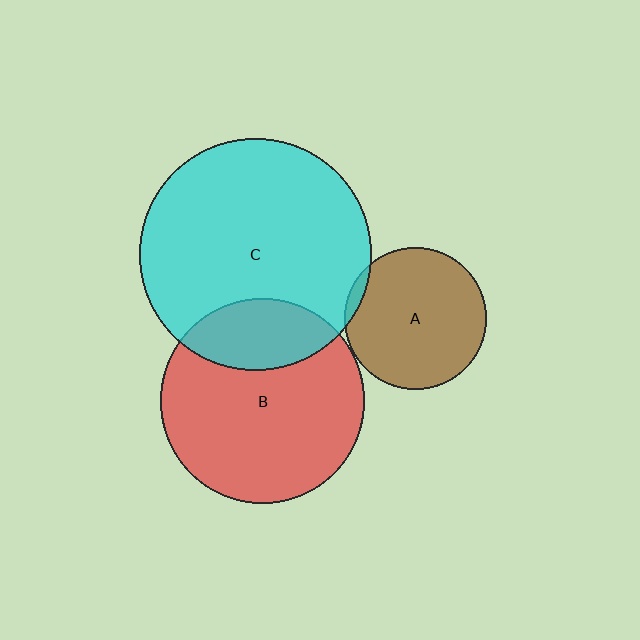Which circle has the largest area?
Circle C (cyan).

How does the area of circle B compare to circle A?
Approximately 2.1 times.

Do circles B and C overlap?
Yes.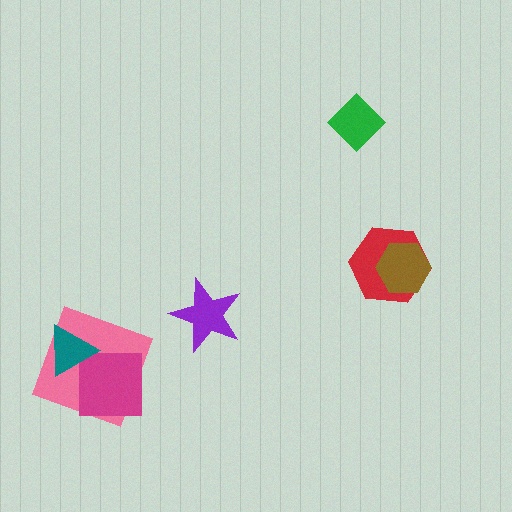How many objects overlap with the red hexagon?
1 object overlaps with the red hexagon.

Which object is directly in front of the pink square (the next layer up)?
The magenta square is directly in front of the pink square.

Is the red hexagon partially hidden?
Yes, it is partially covered by another shape.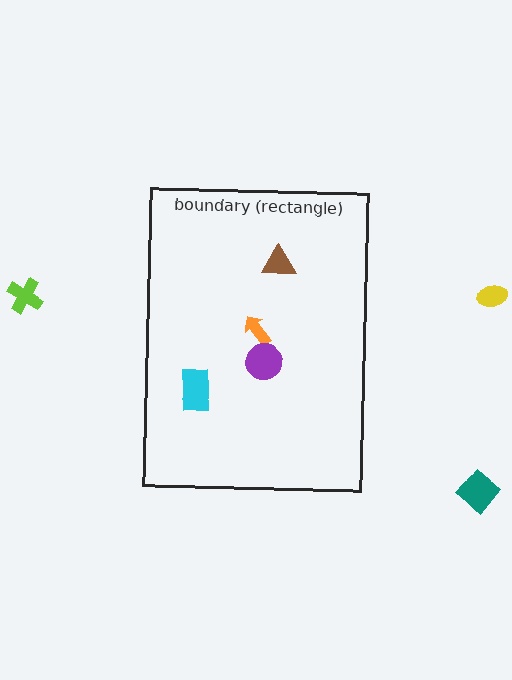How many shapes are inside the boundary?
4 inside, 3 outside.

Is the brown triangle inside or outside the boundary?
Inside.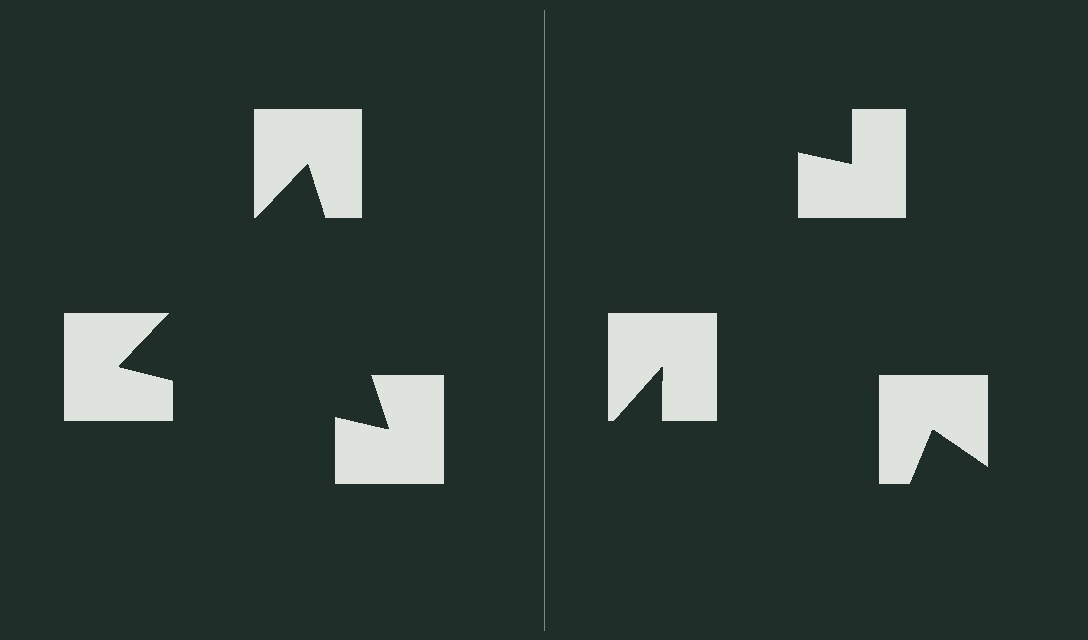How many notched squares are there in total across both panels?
6 — 3 on each side.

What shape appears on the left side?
An illusory triangle.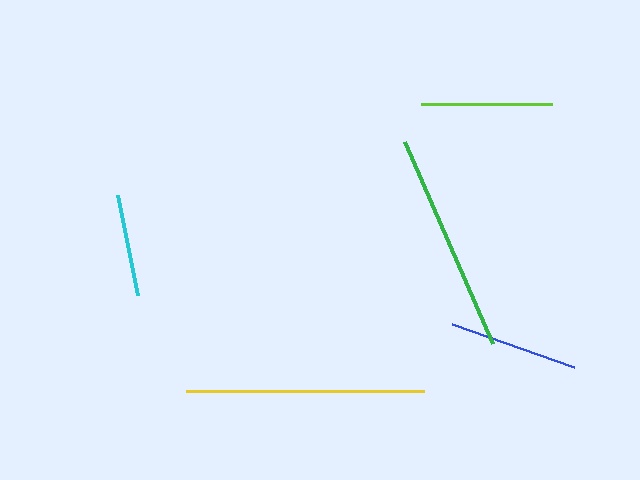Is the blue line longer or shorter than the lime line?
The lime line is longer than the blue line.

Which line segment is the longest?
The yellow line is the longest at approximately 238 pixels.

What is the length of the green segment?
The green segment is approximately 221 pixels long.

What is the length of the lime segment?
The lime segment is approximately 131 pixels long.